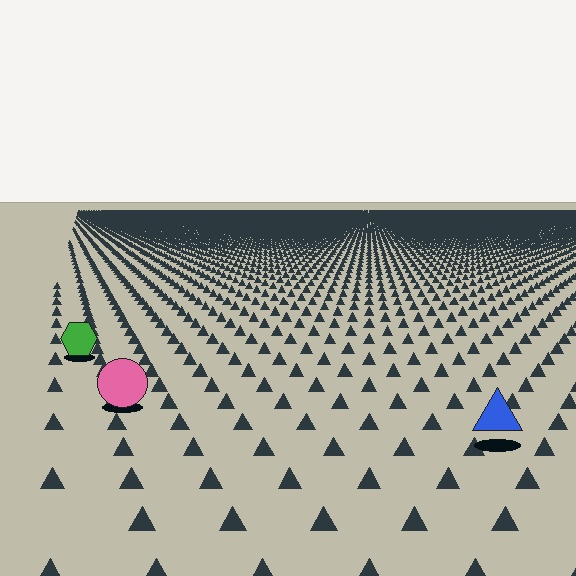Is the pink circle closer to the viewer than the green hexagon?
Yes. The pink circle is closer — you can tell from the texture gradient: the ground texture is coarser near it.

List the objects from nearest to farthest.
From nearest to farthest: the blue triangle, the pink circle, the green hexagon.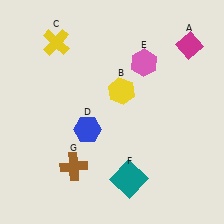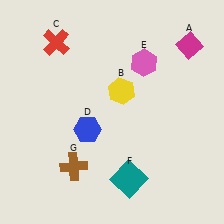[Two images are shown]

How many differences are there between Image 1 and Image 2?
There is 1 difference between the two images.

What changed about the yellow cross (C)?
In Image 1, C is yellow. In Image 2, it changed to red.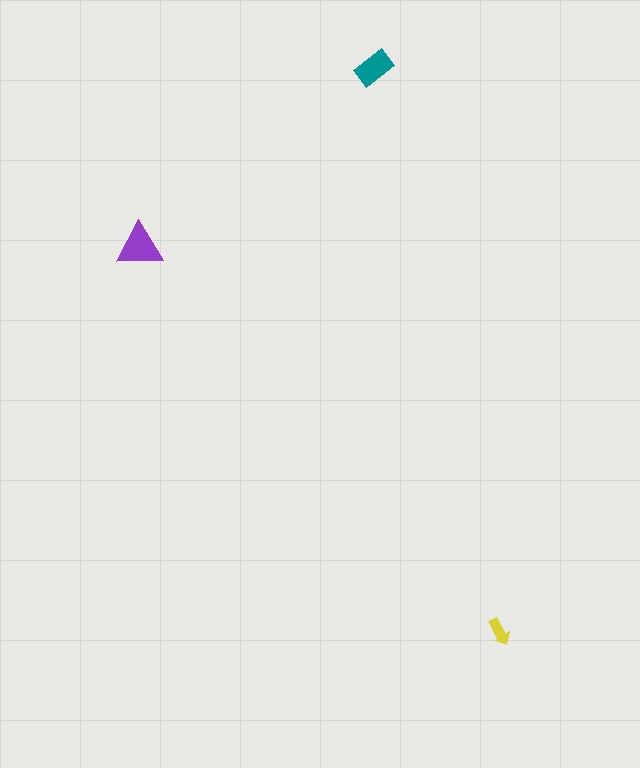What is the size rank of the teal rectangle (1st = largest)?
2nd.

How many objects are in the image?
There are 3 objects in the image.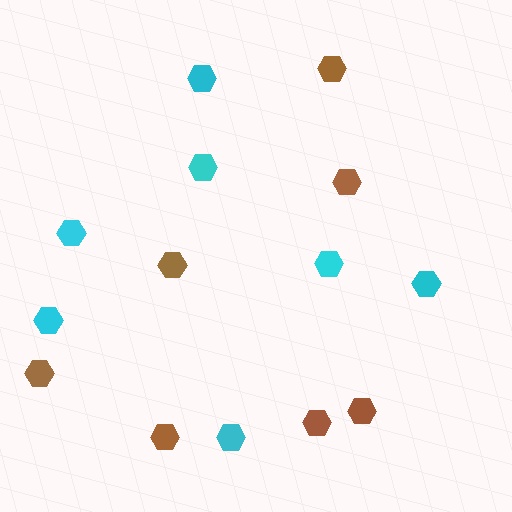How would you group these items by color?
There are 2 groups: one group of brown hexagons (7) and one group of cyan hexagons (7).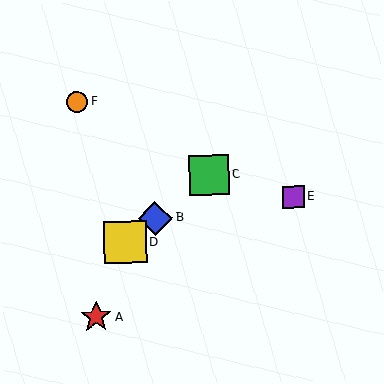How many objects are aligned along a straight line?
3 objects (B, C, D) are aligned along a straight line.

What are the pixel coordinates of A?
Object A is at (96, 317).